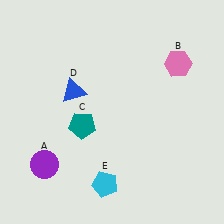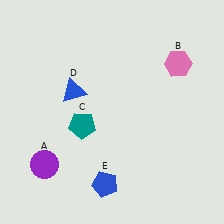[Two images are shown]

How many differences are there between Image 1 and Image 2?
There is 1 difference between the two images.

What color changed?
The pentagon (E) changed from cyan in Image 1 to blue in Image 2.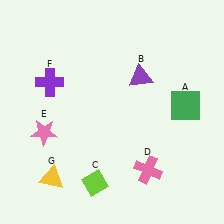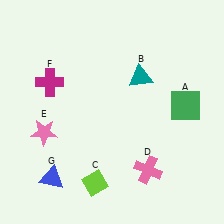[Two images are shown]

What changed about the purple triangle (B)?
In Image 1, B is purple. In Image 2, it changed to teal.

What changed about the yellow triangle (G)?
In Image 1, G is yellow. In Image 2, it changed to blue.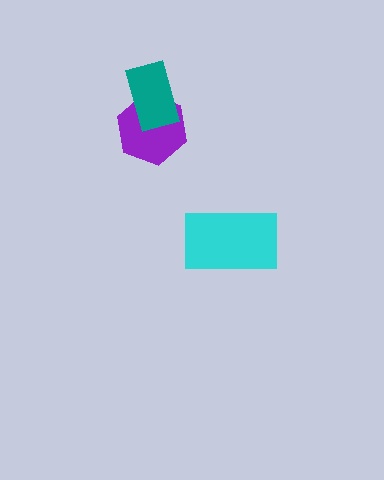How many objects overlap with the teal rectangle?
1 object overlaps with the teal rectangle.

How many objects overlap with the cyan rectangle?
0 objects overlap with the cyan rectangle.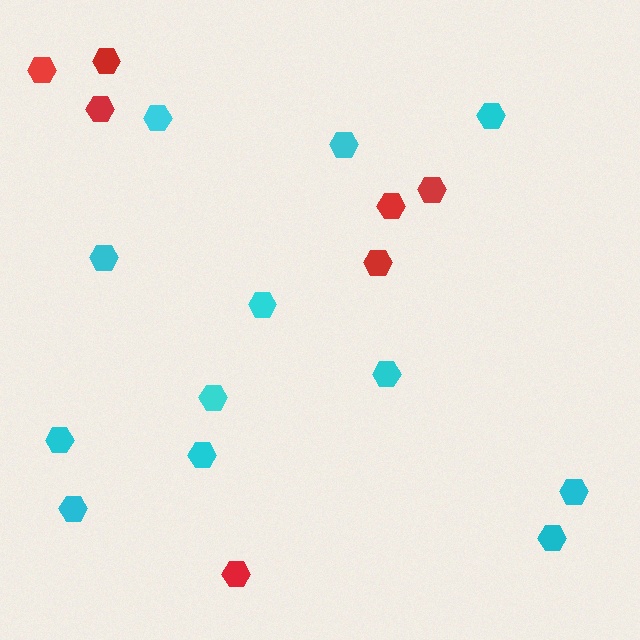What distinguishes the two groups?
There are 2 groups: one group of red hexagons (7) and one group of cyan hexagons (12).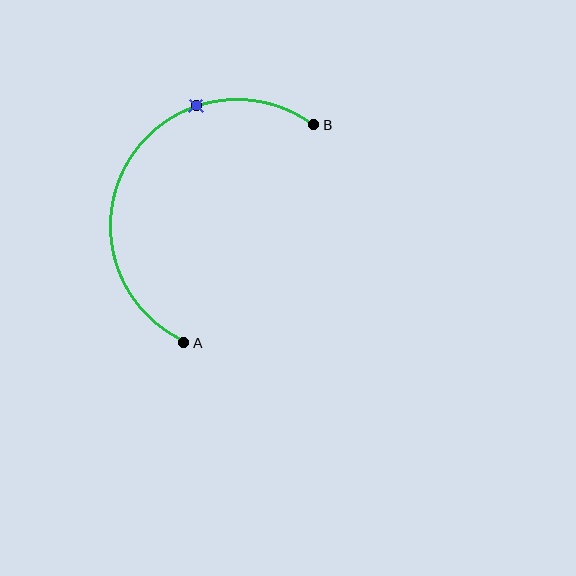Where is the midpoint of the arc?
The arc midpoint is the point on the curve farthest from the straight line joining A and B. It sits to the left of that line.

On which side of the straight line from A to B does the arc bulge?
The arc bulges to the left of the straight line connecting A and B.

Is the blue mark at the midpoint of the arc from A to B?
No. The blue mark lies on the arc but is closer to endpoint B. The arc midpoint would be at the point on the curve equidistant along the arc from both A and B.